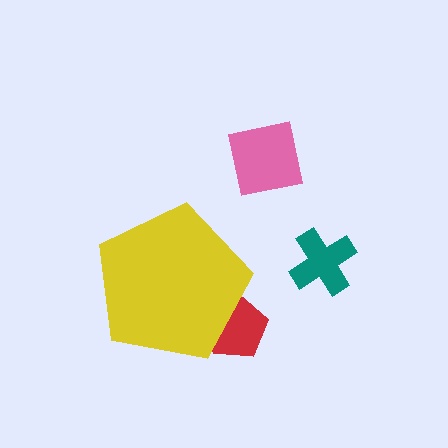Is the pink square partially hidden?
No, the pink square is fully visible.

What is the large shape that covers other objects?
A yellow pentagon.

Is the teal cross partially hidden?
No, the teal cross is fully visible.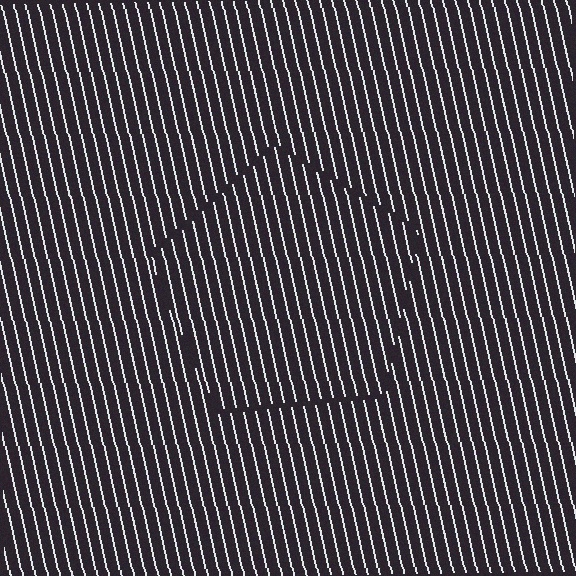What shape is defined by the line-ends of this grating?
An illusory pentagon. The interior of the shape contains the same grating, shifted by half a period — the contour is defined by the phase discontinuity where line-ends from the inner and outer gratings abut.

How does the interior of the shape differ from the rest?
The interior of the shape contains the same grating, shifted by half a period — the contour is defined by the phase discontinuity where line-ends from the inner and outer gratings abut.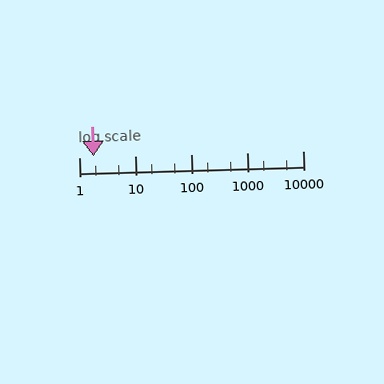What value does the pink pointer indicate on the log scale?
The pointer indicates approximately 1.8.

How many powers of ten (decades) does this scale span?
The scale spans 4 decades, from 1 to 10000.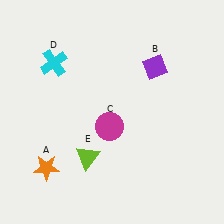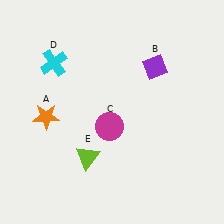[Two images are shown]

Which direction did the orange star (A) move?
The orange star (A) moved up.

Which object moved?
The orange star (A) moved up.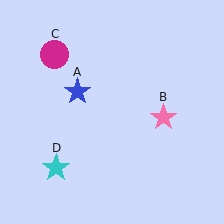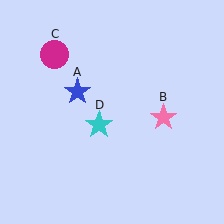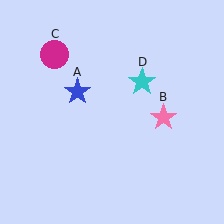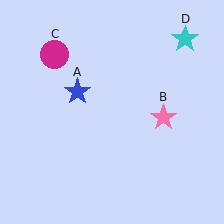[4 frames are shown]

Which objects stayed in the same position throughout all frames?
Blue star (object A) and pink star (object B) and magenta circle (object C) remained stationary.